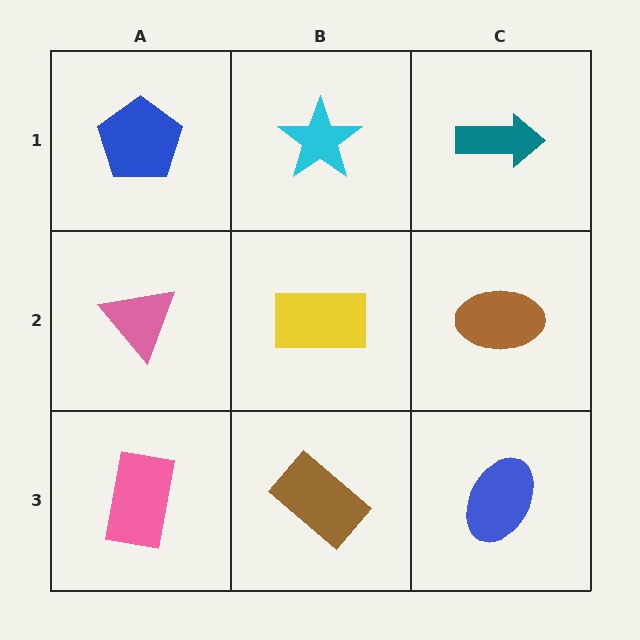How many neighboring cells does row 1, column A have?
2.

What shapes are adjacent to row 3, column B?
A yellow rectangle (row 2, column B), a pink rectangle (row 3, column A), a blue ellipse (row 3, column C).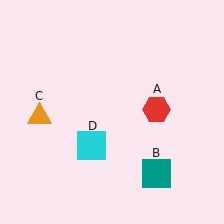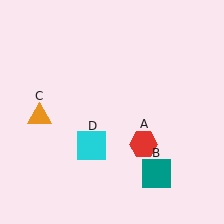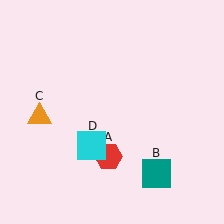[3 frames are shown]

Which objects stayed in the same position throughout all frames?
Teal square (object B) and orange triangle (object C) and cyan square (object D) remained stationary.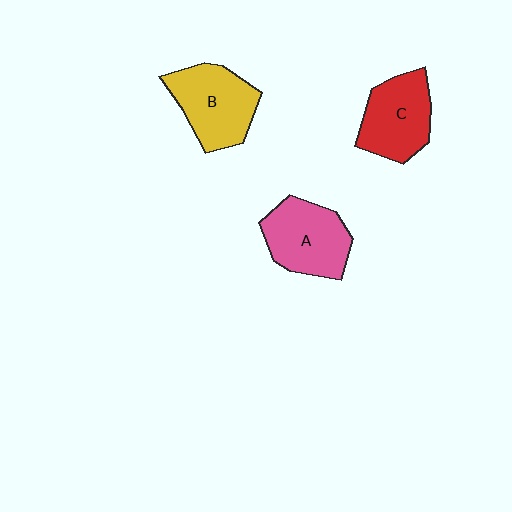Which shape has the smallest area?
Shape C (red).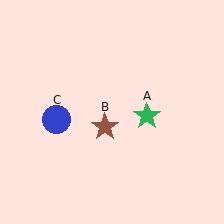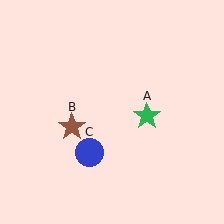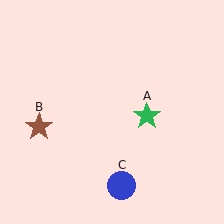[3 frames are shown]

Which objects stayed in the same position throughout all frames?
Green star (object A) remained stationary.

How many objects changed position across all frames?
2 objects changed position: brown star (object B), blue circle (object C).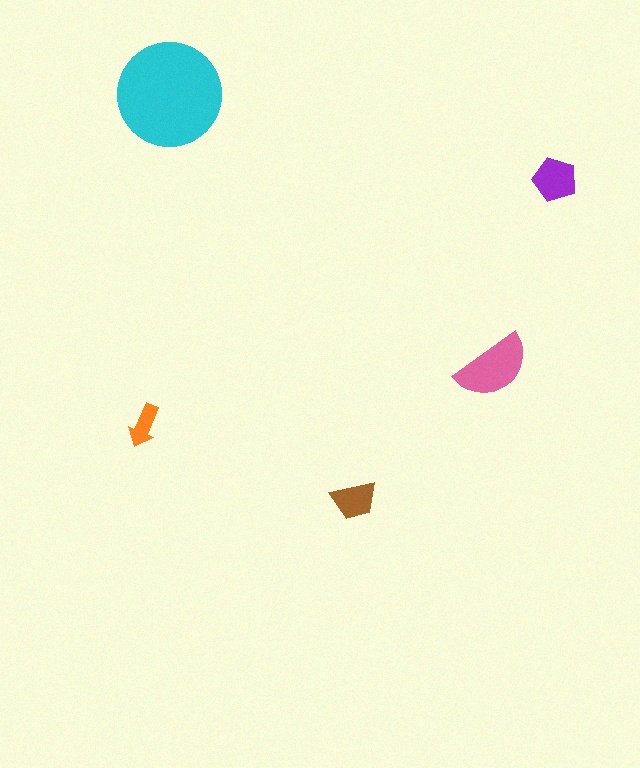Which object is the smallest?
The orange arrow.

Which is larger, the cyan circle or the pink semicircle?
The cyan circle.